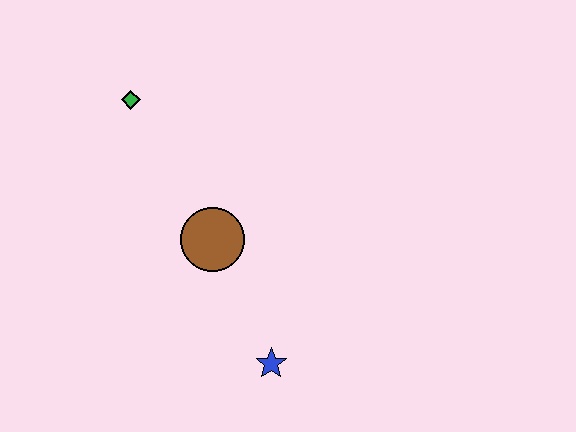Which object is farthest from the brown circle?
The green diamond is farthest from the brown circle.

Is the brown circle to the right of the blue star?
No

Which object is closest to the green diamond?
The brown circle is closest to the green diamond.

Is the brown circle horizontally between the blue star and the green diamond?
Yes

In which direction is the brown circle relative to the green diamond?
The brown circle is below the green diamond.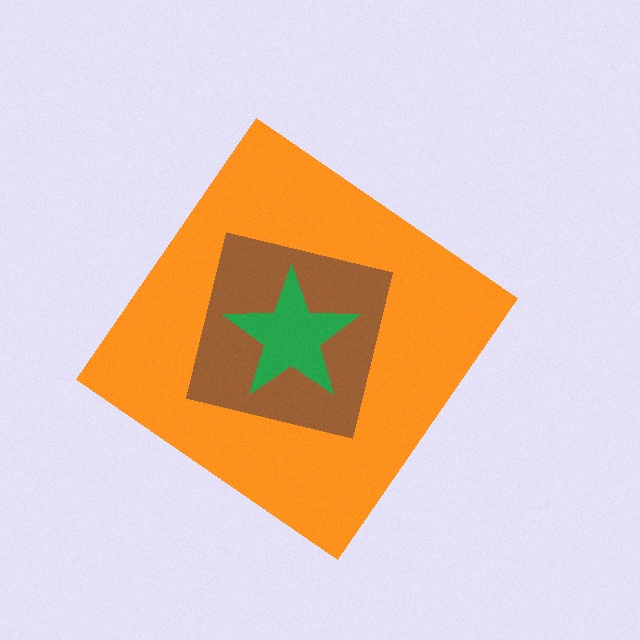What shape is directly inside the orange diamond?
The brown square.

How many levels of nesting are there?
3.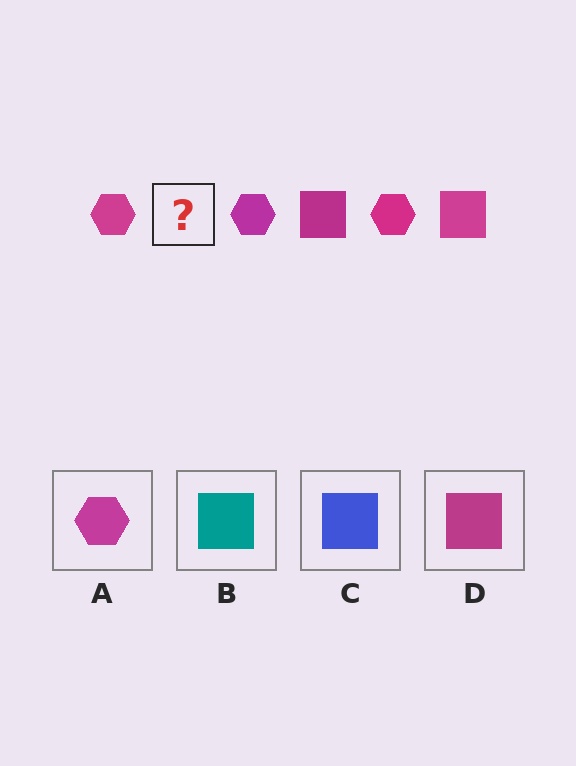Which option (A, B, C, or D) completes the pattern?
D.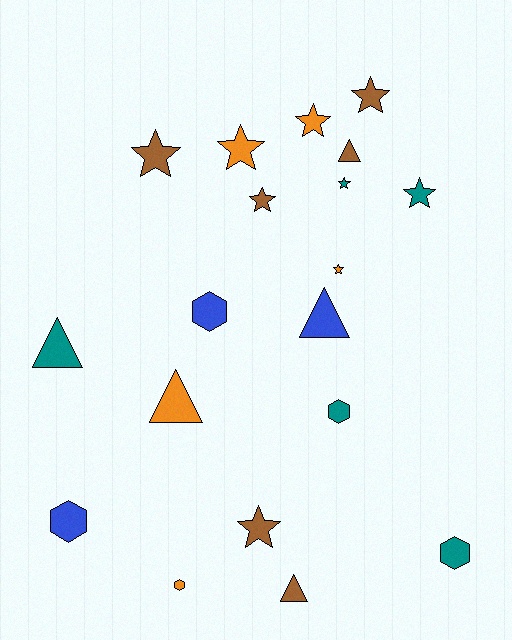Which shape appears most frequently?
Star, with 9 objects.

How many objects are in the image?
There are 19 objects.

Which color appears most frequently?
Brown, with 6 objects.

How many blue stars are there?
There are no blue stars.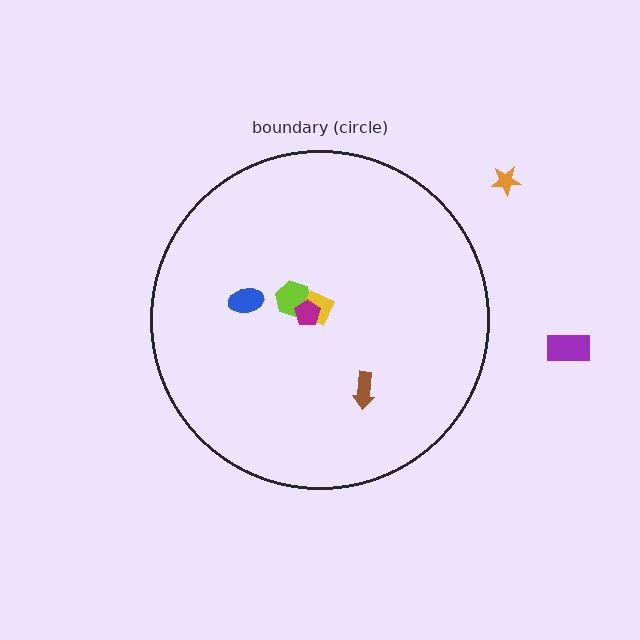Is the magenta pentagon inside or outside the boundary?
Inside.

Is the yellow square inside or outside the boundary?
Inside.